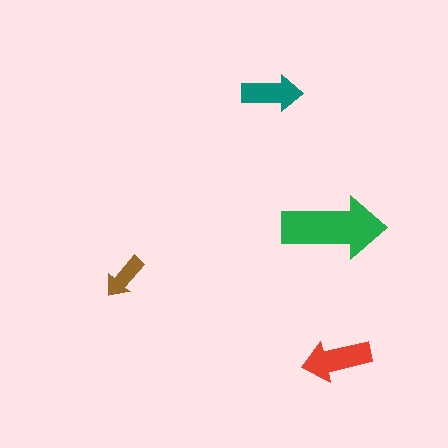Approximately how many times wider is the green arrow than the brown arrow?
About 2 times wider.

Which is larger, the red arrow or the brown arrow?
The red one.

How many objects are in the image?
There are 4 objects in the image.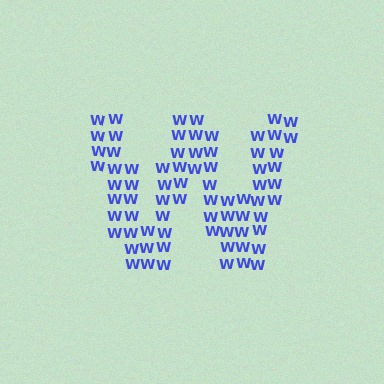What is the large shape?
The large shape is the letter W.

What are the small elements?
The small elements are letter W's.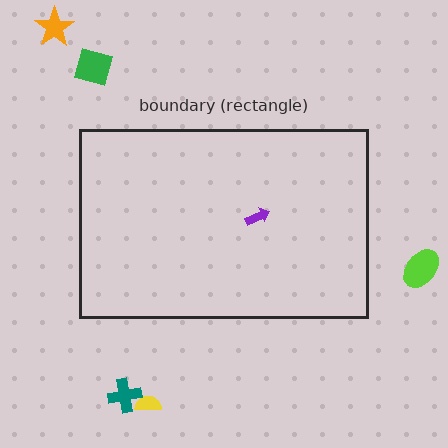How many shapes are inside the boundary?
1 inside, 5 outside.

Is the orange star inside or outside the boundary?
Outside.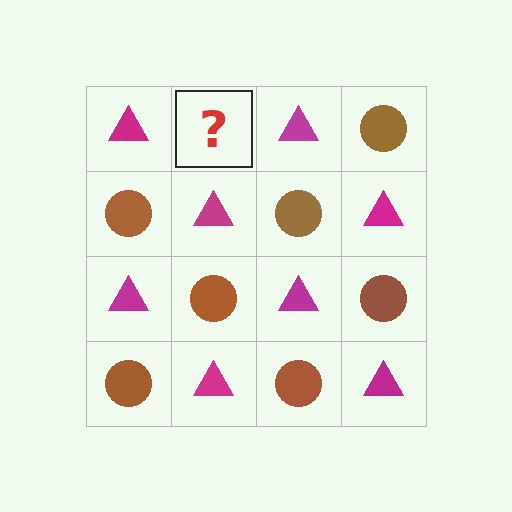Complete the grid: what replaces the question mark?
The question mark should be replaced with a brown circle.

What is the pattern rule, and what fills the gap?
The rule is that it alternates magenta triangle and brown circle in a checkerboard pattern. The gap should be filled with a brown circle.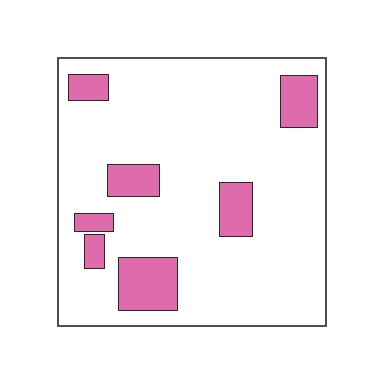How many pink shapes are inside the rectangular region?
7.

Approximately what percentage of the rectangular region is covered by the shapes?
Approximately 15%.